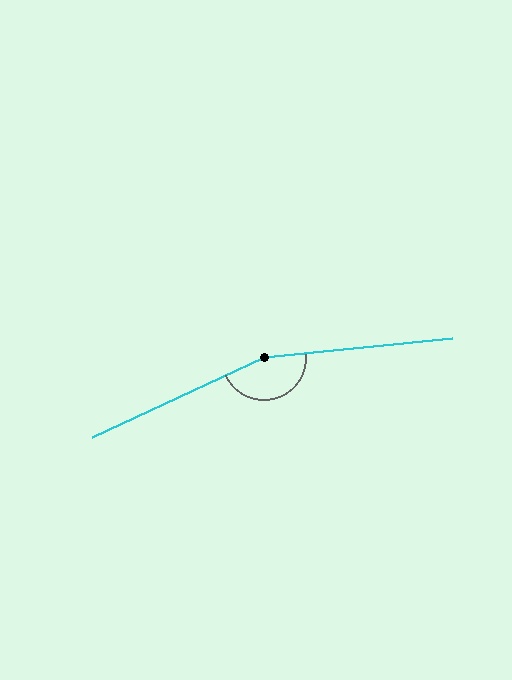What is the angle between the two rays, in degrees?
Approximately 161 degrees.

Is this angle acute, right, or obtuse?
It is obtuse.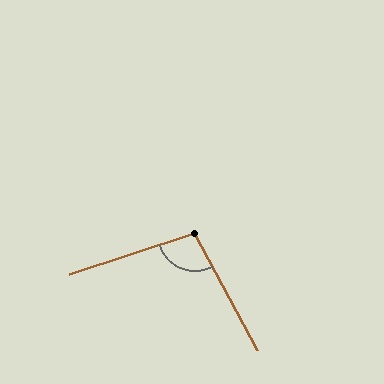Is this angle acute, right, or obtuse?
It is obtuse.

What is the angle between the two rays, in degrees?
Approximately 100 degrees.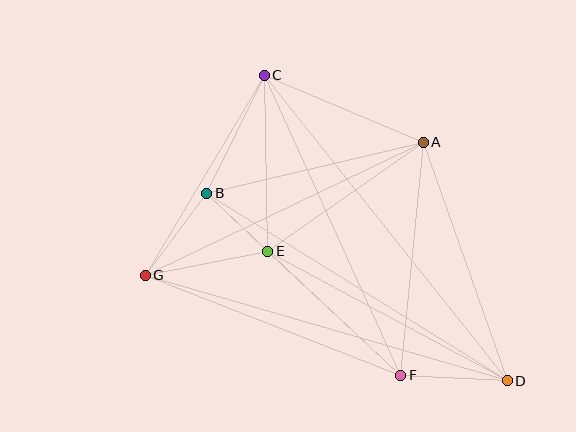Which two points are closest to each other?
Points B and E are closest to each other.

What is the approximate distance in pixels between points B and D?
The distance between B and D is approximately 354 pixels.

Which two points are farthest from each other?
Points C and D are farthest from each other.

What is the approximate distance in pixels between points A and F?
The distance between A and F is approximately 234 pixels.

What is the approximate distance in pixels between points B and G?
The distance between B and G is approximately 103 pixels.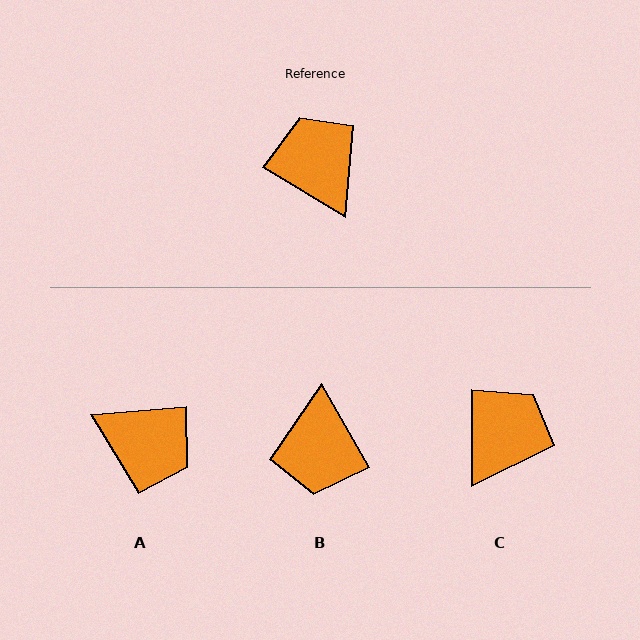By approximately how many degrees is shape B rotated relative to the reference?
Approximately 151 degrees counter-clockwise.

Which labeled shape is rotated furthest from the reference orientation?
B, about 151 degrees away.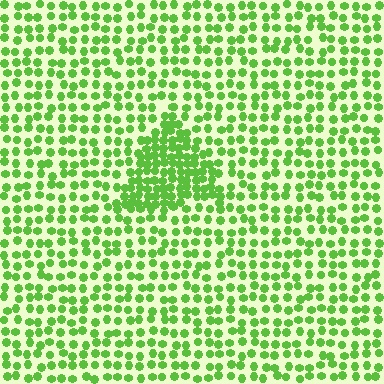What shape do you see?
I see a triangle.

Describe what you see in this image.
The image contains small lime elements arranged at two different densities. A triangle-shaped region is visible where the elements are more densely packed than the surrounding area.